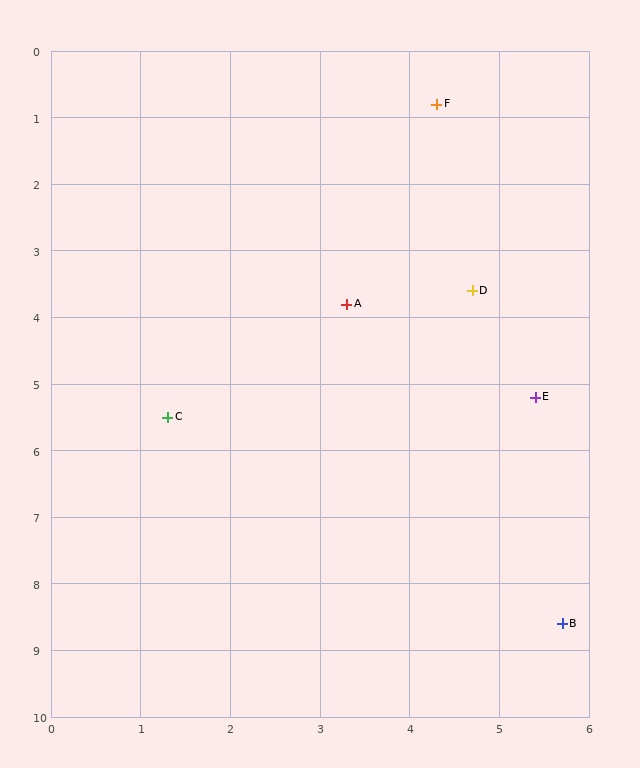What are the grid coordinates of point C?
Point C is at approximately (1.3, 5.5).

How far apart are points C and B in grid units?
Points C and B are about 5.4 grid units apart.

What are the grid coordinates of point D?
Point D is at approximately (4.7, 3.6).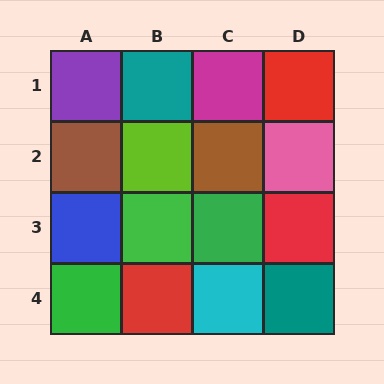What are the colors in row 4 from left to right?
Green, red, cyan, teal.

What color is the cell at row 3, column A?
Blue.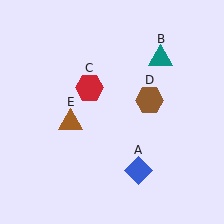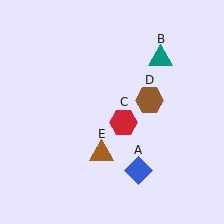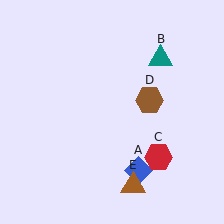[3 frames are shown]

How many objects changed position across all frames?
2 objects changed position: red hexagon (object C), brown triangle (object E).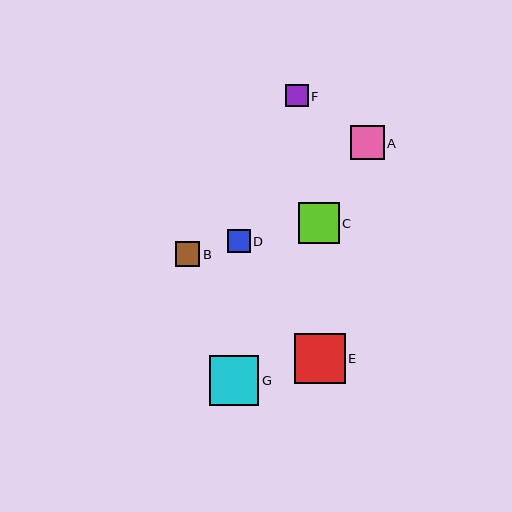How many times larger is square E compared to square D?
Square E is approximately 2.2 times the size of square D.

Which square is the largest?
Square E is the largest with a size of approximately 51 pixels.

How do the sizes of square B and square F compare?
Square B and square F are approximately the same size.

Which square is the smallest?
Square F is the smallest with a size of approximately 22 pixels.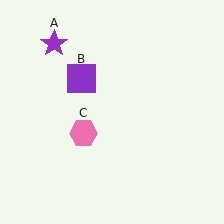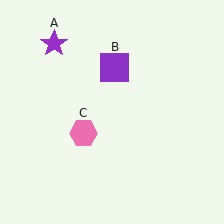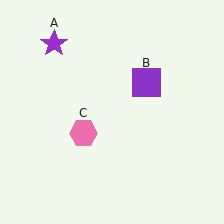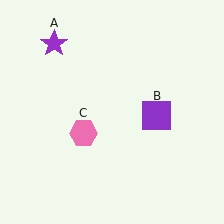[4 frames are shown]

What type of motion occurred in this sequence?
The purple square (object B) rotated clockwise around the center of the scene.